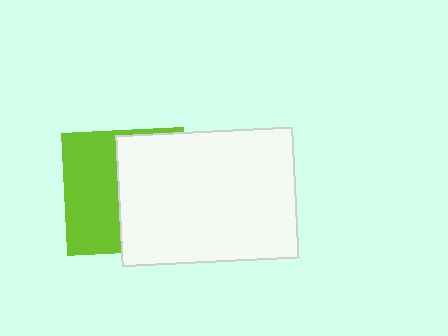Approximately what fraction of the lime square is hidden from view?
Roughly 54% of the lime square is hidden behind the white rectangle.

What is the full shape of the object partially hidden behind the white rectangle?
The partially hidden object is a lime square.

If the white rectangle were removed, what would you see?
You would see the complete lime square.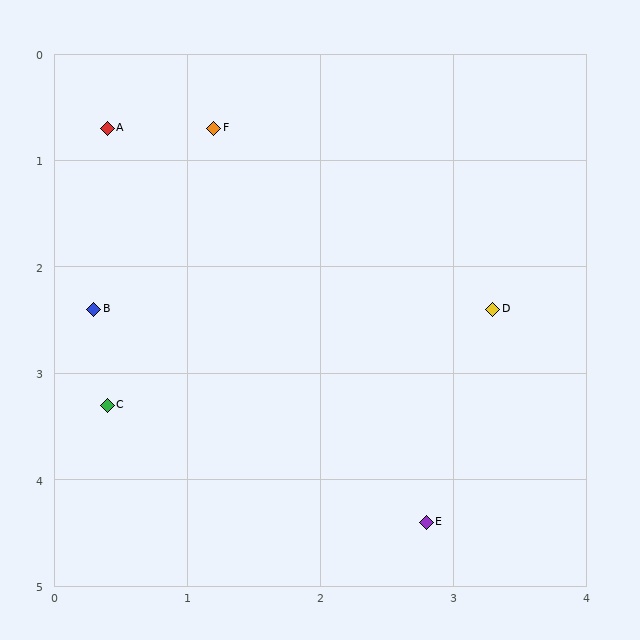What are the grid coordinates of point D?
Point D is at approximately (3.3, 2.4).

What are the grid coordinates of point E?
Point E is at approximately (2.8, 4.4).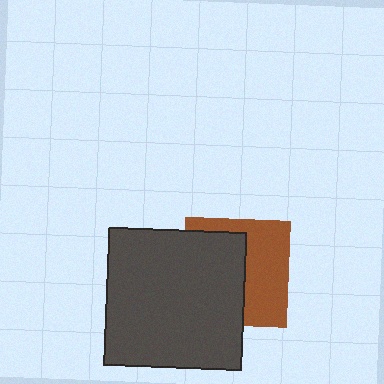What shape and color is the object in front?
The object in front is a dark gray square.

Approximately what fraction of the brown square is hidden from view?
Roughly 54% of the brown square is hidden behind the dark gray square.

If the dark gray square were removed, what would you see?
You would see the complete brown square.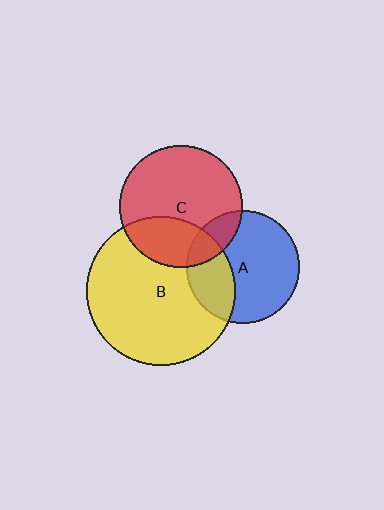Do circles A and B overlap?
Yes.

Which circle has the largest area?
Circle B (yellow).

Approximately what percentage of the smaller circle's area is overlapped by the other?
Approximately 30%.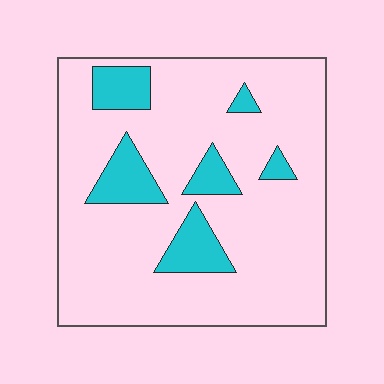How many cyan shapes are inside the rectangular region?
6.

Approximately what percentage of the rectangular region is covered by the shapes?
Approximately 15%.